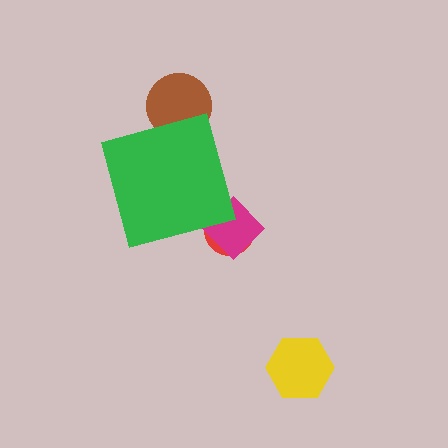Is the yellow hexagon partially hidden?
No, the yellow hexagon is fully visible.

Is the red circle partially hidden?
Yes, the red circle is partially hidden behind the green diamond.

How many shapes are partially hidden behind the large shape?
3 shapes are partially hidden.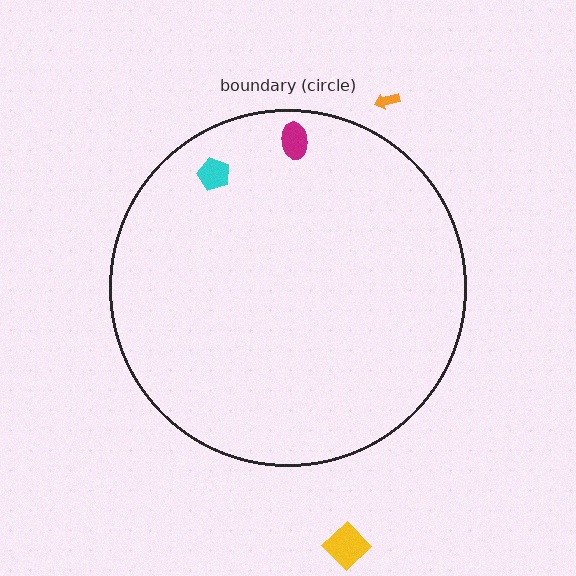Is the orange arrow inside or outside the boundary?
Outside.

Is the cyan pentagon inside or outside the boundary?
Inside.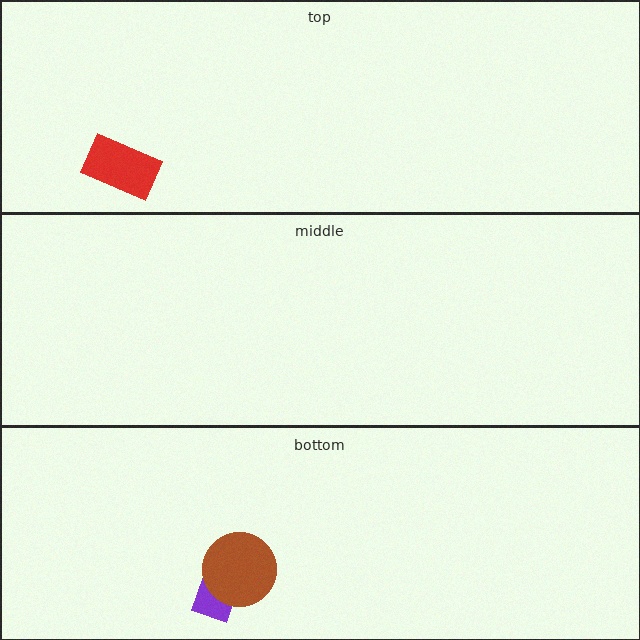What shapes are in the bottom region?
The purple diamond, the brown circle.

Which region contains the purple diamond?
The bottom region.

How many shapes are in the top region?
1.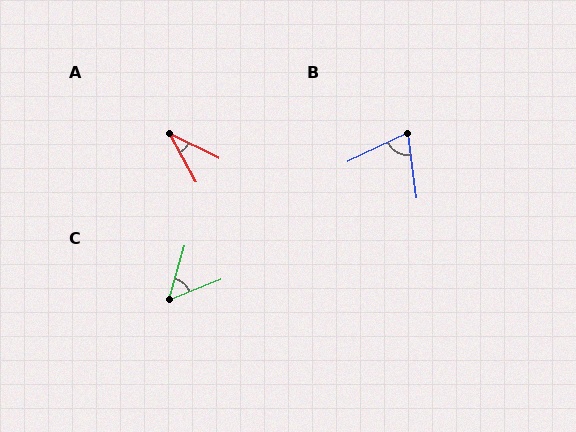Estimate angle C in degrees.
Approximately 52 degrees.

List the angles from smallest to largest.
A (36°), C (52°), B (72°).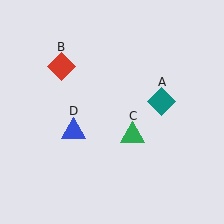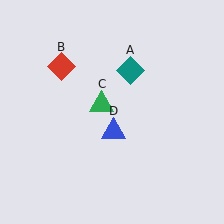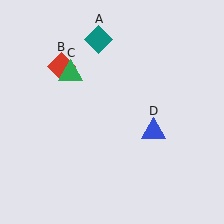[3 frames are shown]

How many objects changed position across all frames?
3 objects changed position: teal diamond (object A), green triangle (object C), blue triangle (object D).